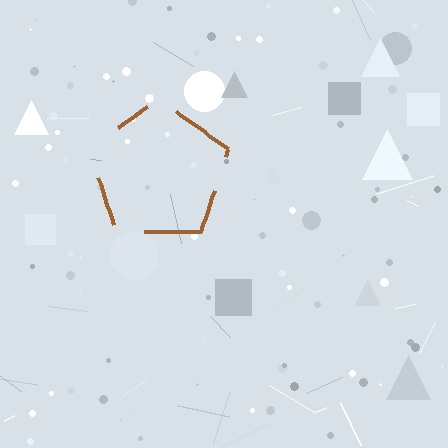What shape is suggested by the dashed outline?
The dashed outline suggests a pentagon.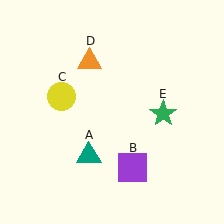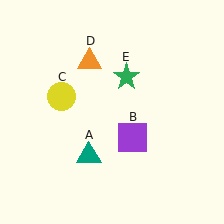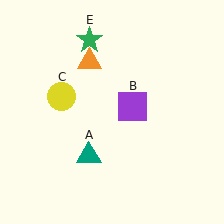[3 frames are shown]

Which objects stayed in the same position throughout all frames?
Teal triangle (object A) and yellow circle (object C) and orange triangle (object D) remained stationary.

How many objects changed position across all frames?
2 objects changed position: purple square (object B), green star (object E).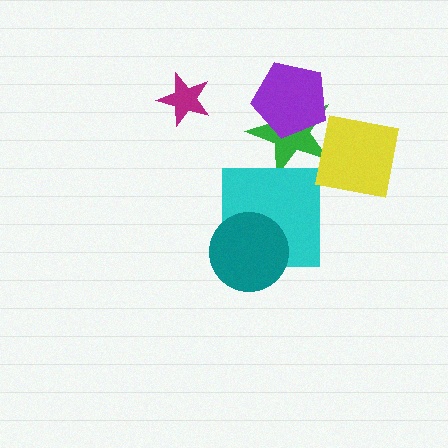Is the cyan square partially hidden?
Yes, it is partially covered by another shape.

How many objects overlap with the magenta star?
0 objects overlap with the magenta star.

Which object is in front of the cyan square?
The teal circle is in front of the cyan square.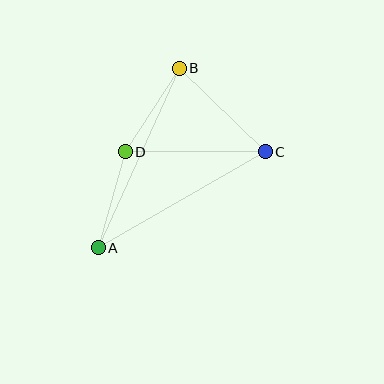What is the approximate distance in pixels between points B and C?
The distance between B and C is approximately 120 pixels.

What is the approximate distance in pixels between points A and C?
The distance between A and C is approximately 192 pixels.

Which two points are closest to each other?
Points B and D are closest to each other.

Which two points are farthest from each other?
Points A and B are farthest from each other.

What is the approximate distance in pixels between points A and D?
The distance between A and D is approximately 100 pixels.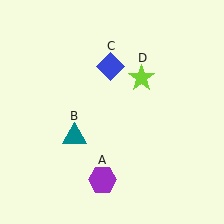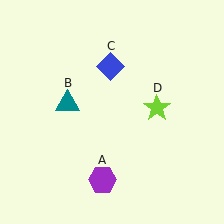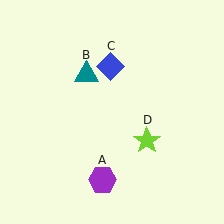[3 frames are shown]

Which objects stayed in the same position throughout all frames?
Purple hexagon (object A) and blue diamond (object C) remained stationary.